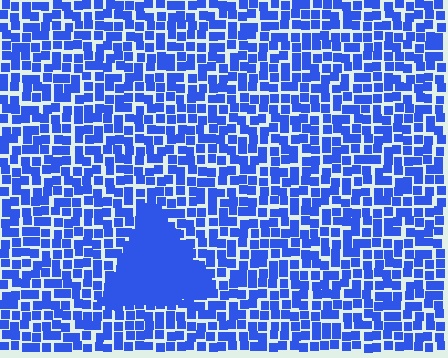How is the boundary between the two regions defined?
The boundary is defined by a change in element density (approximately 2.8x ratio). All elements are the same color, size, and shape.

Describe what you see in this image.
The image contains small blue elements arranged at two different densities. A triangle-shaped region is visible where the elements are more densely packed than the surrounding area.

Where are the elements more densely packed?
The elements are more densely packed inside the triangle boundary.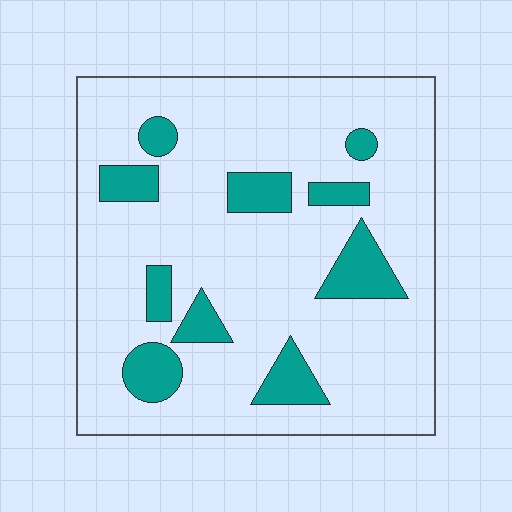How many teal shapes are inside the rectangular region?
10.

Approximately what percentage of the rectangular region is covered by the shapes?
Approximately 15%.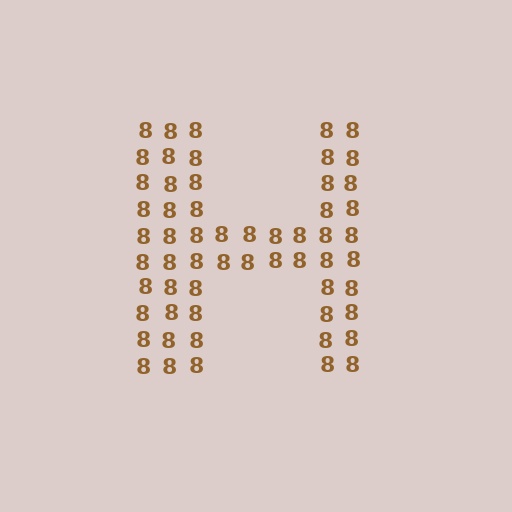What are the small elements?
The small elements are digit 8's.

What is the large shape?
The large shape is the letter H.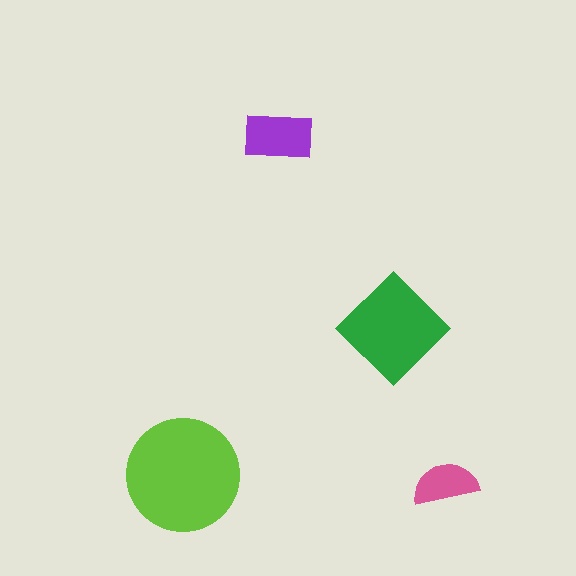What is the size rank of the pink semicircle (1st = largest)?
4th.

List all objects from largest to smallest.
The lime circle, the green diamond, the purple rectangle, the pink semicircle.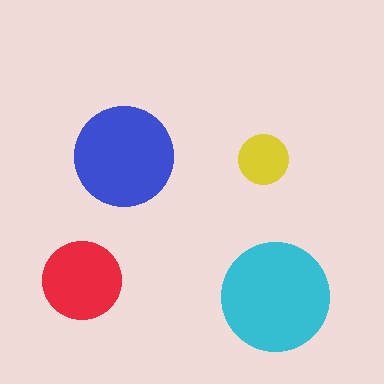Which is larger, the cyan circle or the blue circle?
The cyan one.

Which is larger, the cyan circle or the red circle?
The cyan one.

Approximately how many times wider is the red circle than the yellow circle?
About 1.5 times wider.